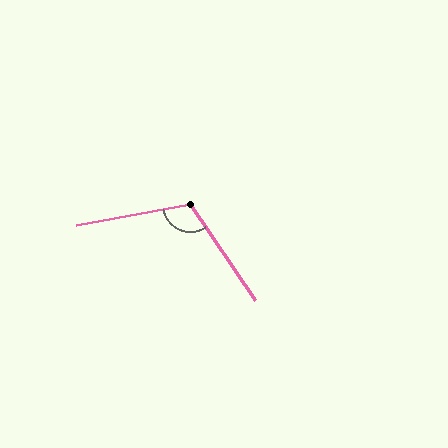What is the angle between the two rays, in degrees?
Approximately 114 degrees.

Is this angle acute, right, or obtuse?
It is obtuse.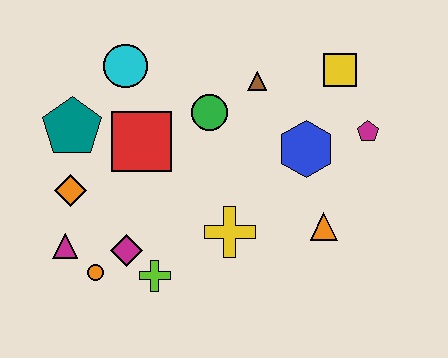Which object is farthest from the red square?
The magenta pentagon is farthest from the red square.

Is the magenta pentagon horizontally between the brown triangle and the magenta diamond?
No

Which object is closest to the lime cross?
The magenta diamond is closest to the lime cross.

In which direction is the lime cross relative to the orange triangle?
The lime cross is to the left of the orange triangle.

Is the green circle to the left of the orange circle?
No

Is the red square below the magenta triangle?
No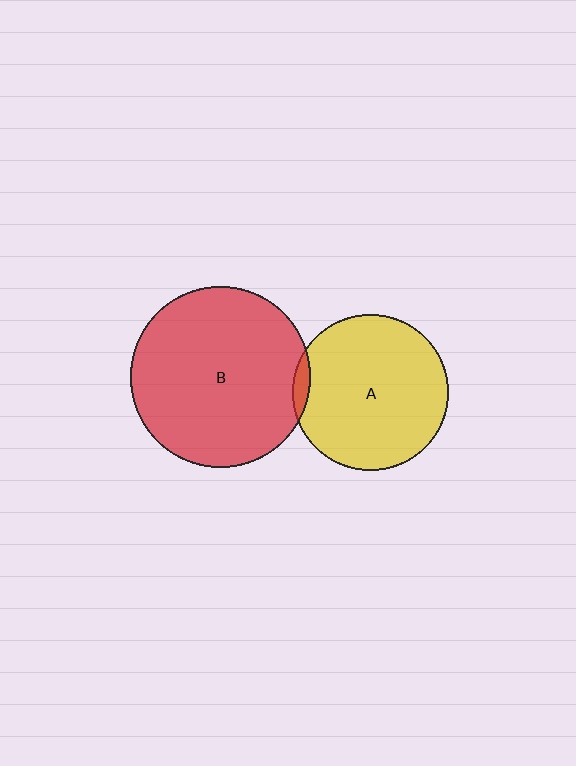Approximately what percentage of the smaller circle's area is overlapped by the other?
Approximately 5%.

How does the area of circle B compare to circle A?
Approximately 1.3 times.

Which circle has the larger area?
Circle B (red).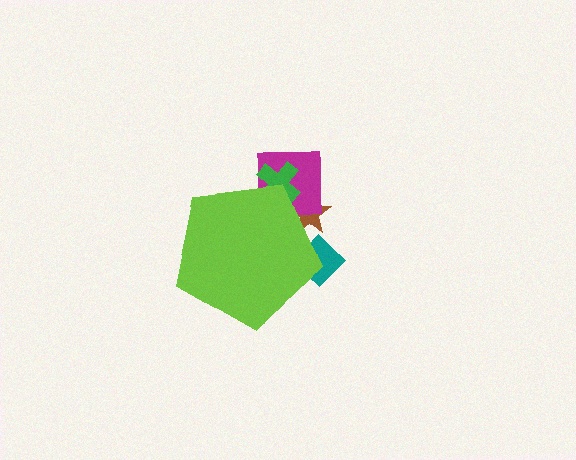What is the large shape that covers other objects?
A lime pentagon.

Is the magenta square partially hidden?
Yes, the magenta square is partially hidden behind the lime pentagon.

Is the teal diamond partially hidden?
Yes, the teal diamond is partially hidden behind the lime pentagon.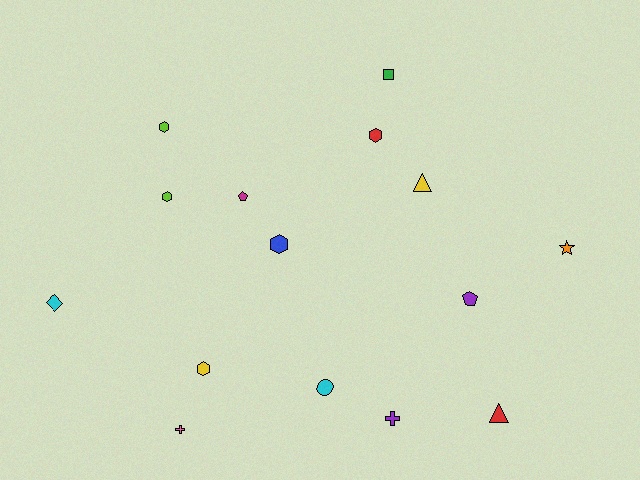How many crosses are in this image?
There are 2 crosses.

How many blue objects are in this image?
There is 1 blue object.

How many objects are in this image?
There are 15 objects.